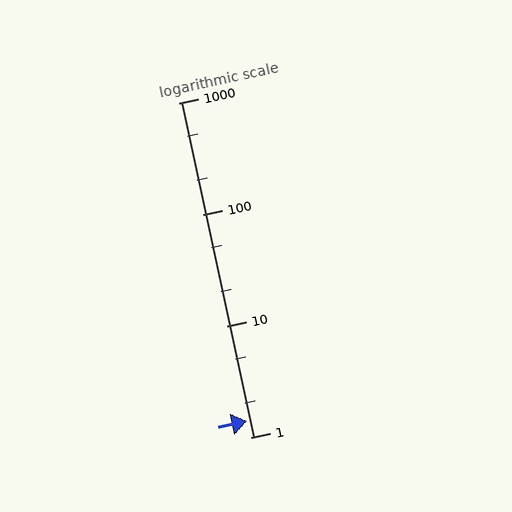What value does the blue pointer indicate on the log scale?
The pointer indicates approximately 1.4.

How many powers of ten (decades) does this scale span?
The scale spans 3 decades, from 1 to 1000.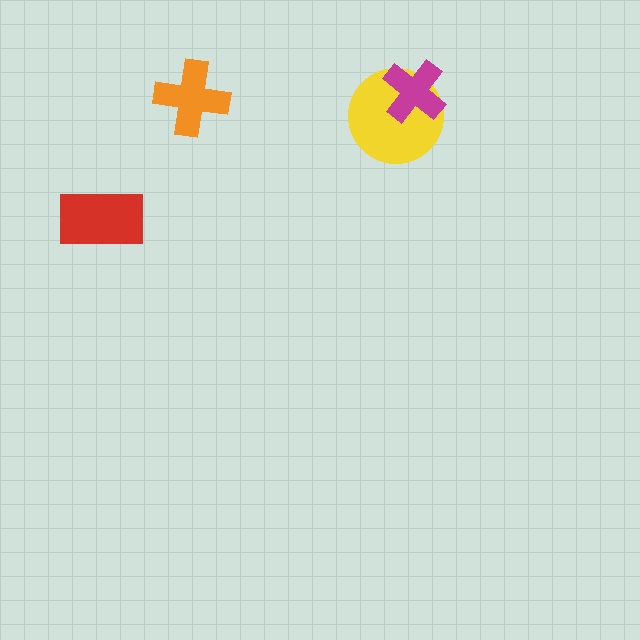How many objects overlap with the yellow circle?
1 object overlaps with the yellow circle.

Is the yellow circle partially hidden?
Yes, it is partially covered by another shape.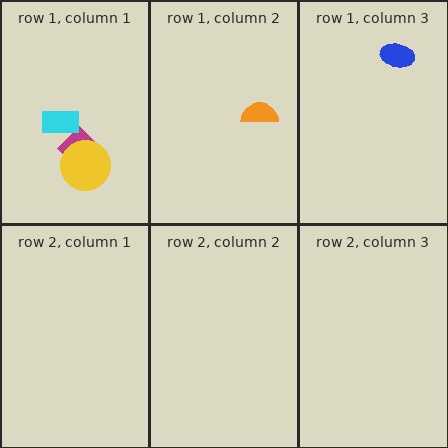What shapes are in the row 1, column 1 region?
The magenta diamond, the yellow circle, the cyan rectangle.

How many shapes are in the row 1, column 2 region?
1.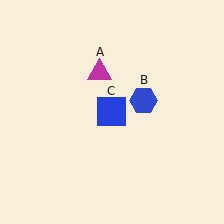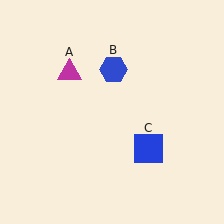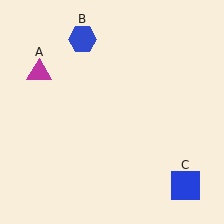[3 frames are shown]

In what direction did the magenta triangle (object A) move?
The magenta triangle (object A) moved left.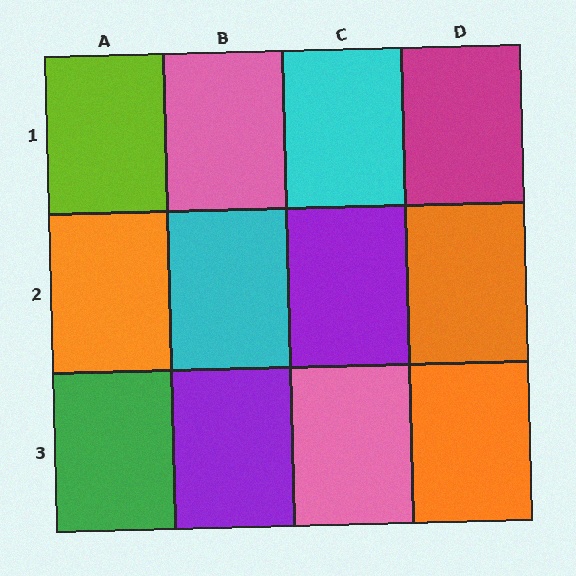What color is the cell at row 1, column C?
Cyan.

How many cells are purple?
2 cells are purple.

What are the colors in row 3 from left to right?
Green, purple, pink, orange.